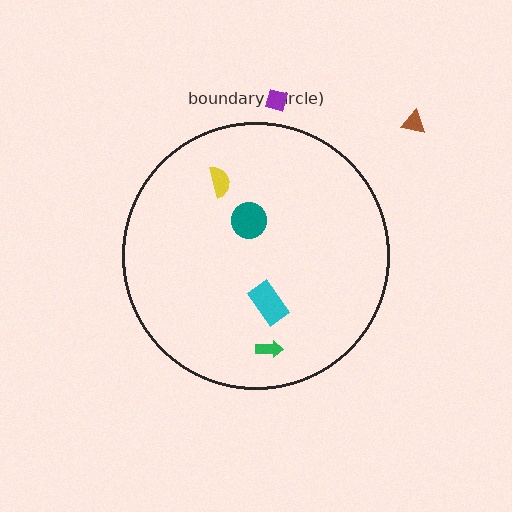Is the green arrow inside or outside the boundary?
Inside.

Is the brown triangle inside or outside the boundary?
Outside.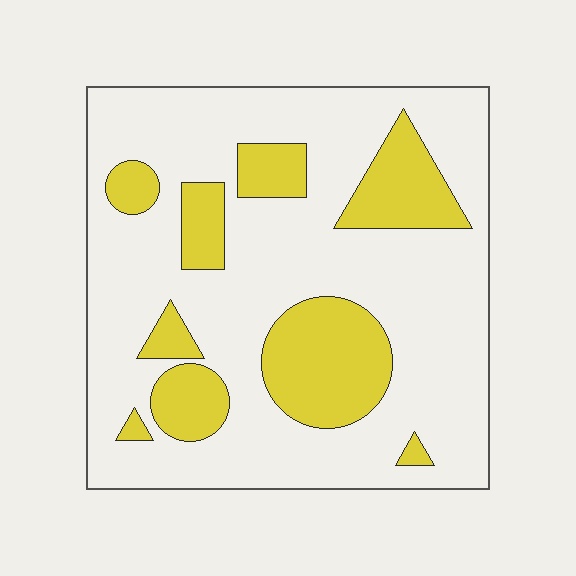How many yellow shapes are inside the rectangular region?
9.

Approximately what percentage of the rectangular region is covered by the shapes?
Approximately 25%.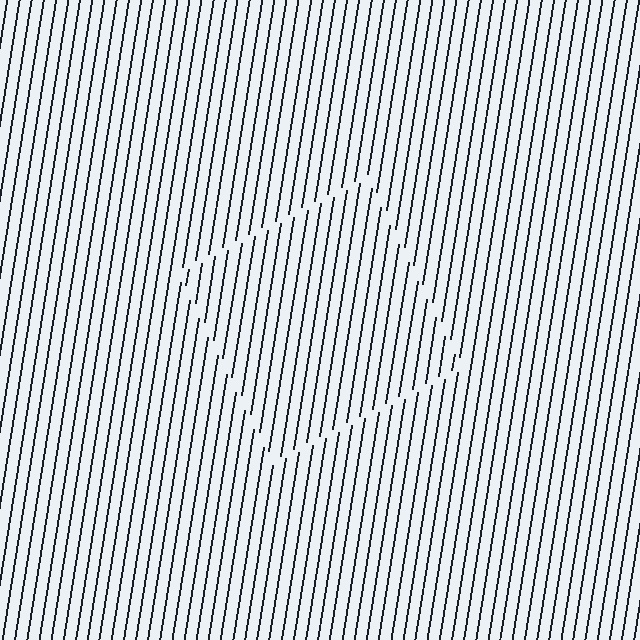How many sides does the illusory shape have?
4 sides — the line-ends trace a square.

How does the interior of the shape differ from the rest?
The interior of the shape contains the same grating, shifted by half a period — the contour is defined by the phase discontinuity where line-ends from the inner and outer gratings abut.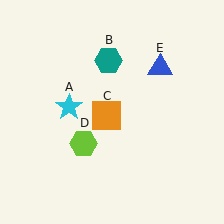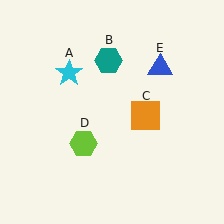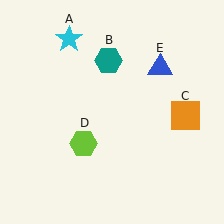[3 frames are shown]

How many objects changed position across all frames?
2 objects changed position: cyan star (object A), orange square (object C).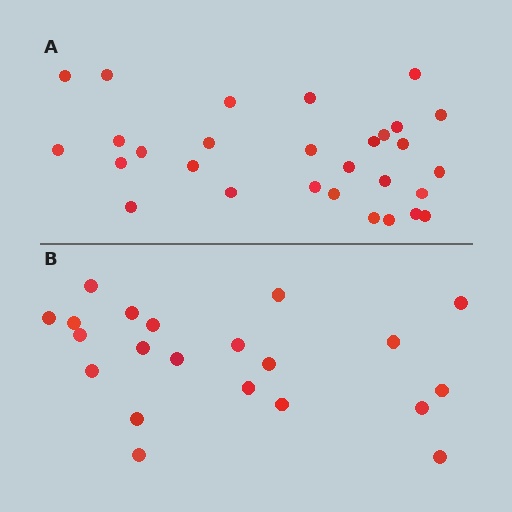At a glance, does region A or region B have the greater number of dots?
Region A (the top region) has more dots.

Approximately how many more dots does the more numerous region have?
Region A has roughly 8 or so more dots than region B.